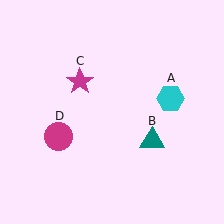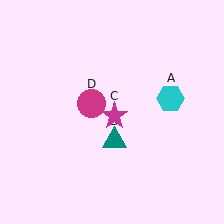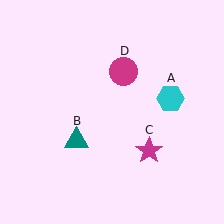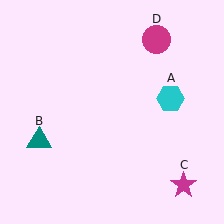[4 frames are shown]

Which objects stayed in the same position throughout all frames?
Cyan hexagon (object A) remained stationary.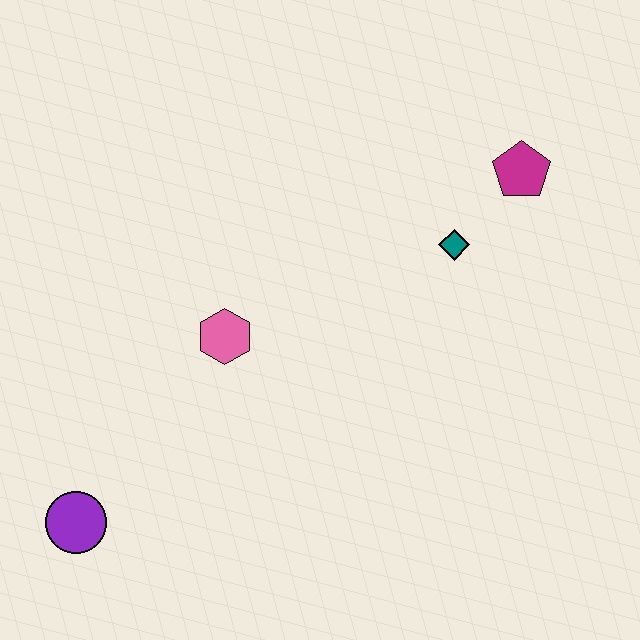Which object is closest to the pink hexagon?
The purple circle is closest to the pink hexagon.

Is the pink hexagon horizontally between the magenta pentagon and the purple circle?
Yes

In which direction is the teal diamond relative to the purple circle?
The teal diamond is to the right of the purple circle.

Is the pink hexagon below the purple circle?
No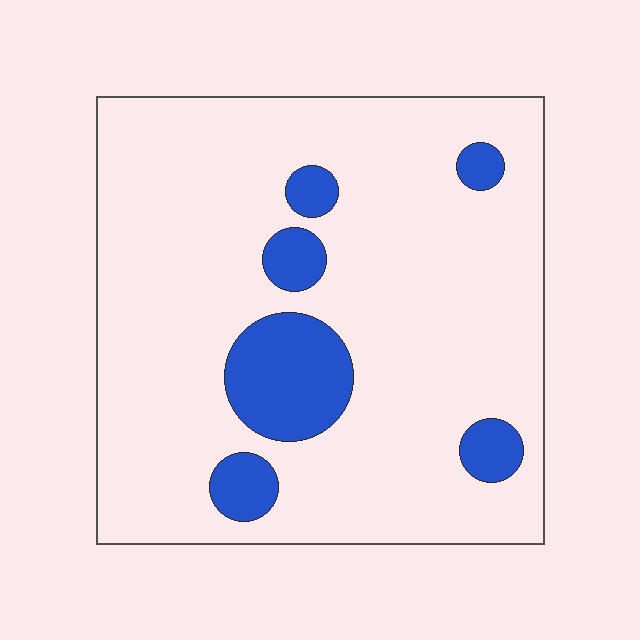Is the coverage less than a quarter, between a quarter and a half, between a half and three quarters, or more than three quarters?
Less than a quarter.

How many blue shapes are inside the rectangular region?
6.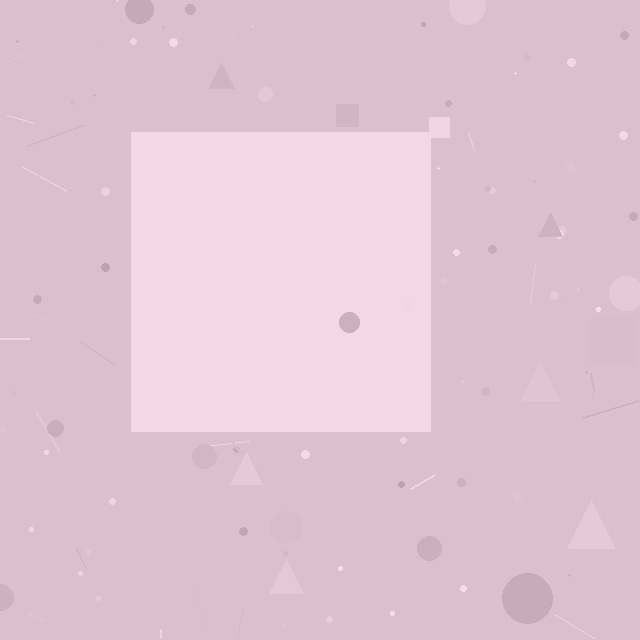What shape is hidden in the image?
A square is hidden in the image.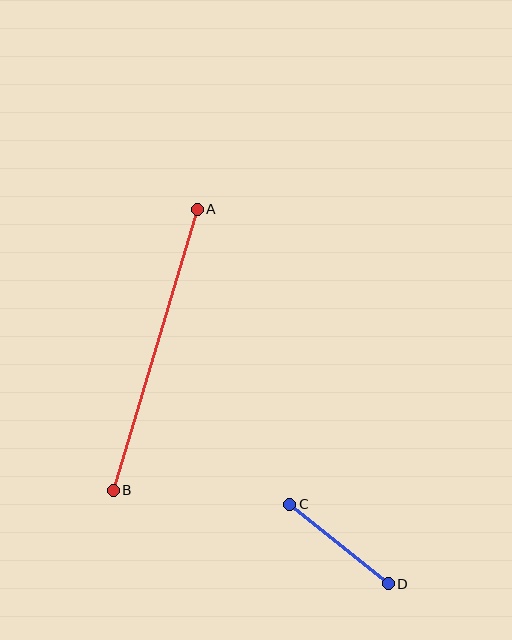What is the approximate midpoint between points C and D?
The midpoint is at approximately (339, 544) pixels.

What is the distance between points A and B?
The distance is approximately 293 pixels.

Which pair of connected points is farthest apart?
Points A and B are farthest apart.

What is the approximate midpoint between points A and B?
The midpoint is at approximately (155, 350) pixels.